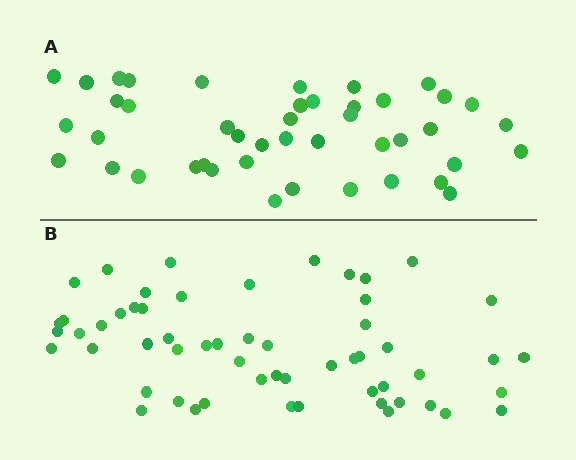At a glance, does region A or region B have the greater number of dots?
Region B (the bottom region) has more dots.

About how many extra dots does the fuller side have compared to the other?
Region B has approximately 15 more dots than region A.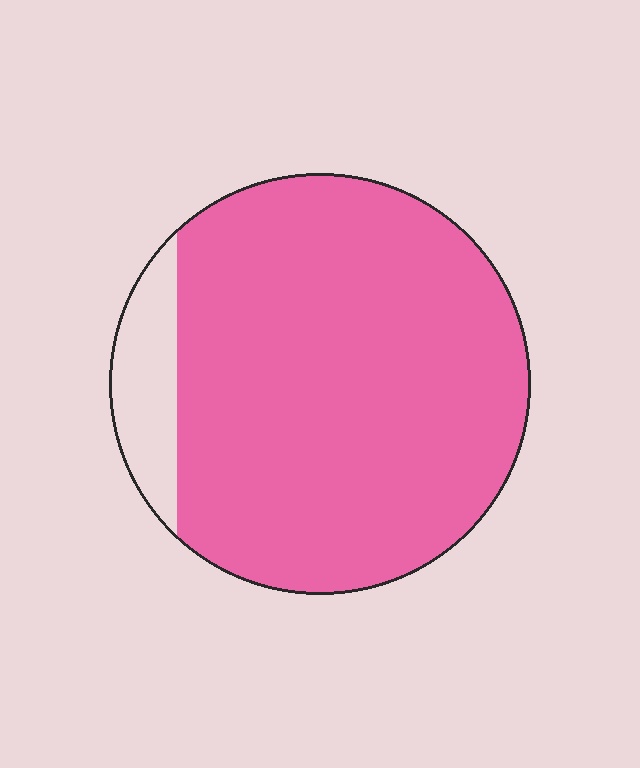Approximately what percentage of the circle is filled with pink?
Approximately 90%.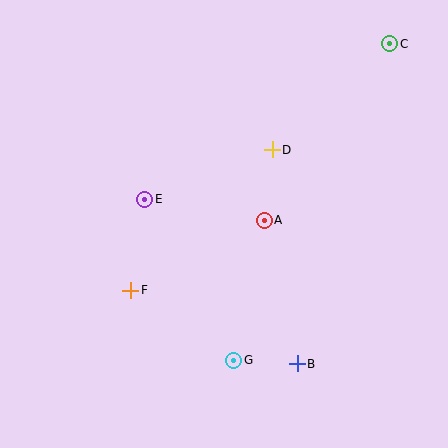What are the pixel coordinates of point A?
Point A is at (264, 220).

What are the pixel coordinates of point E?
Point E is at (145, 199).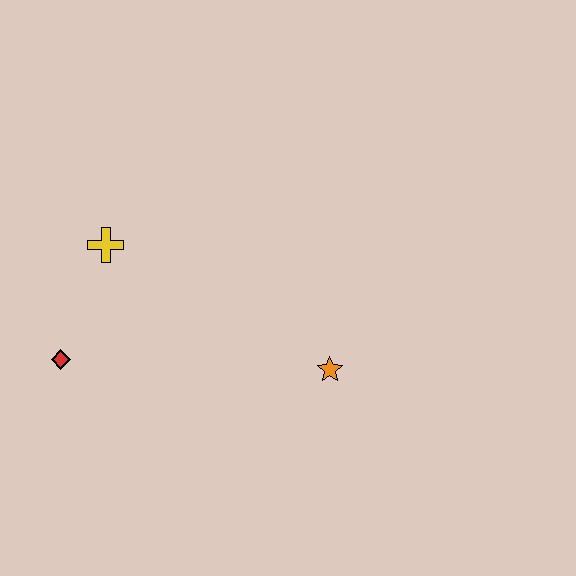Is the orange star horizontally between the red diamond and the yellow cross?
No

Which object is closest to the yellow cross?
The red diamond is closest to the yellow cross.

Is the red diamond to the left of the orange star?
Yes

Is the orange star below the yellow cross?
Yes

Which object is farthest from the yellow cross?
The orange star is farthest from the yellow cross.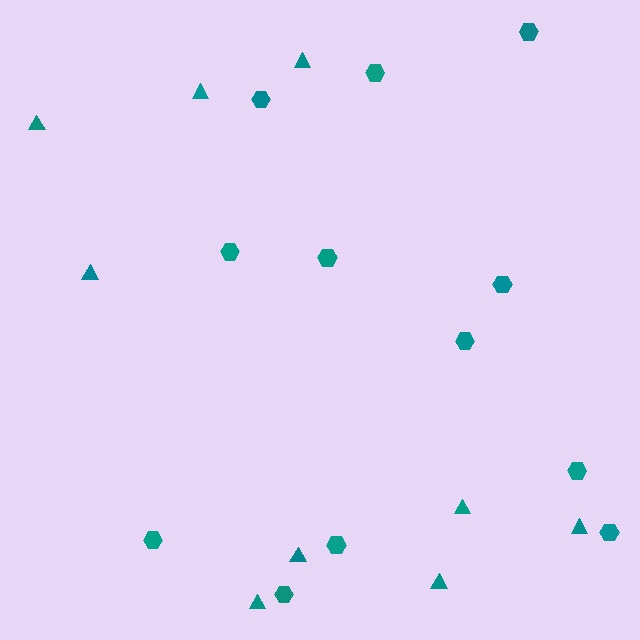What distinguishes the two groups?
There are 2 groups: one group of hexagons (12) and one group of triangles (9).